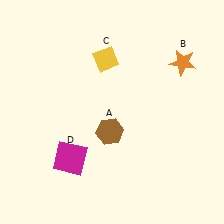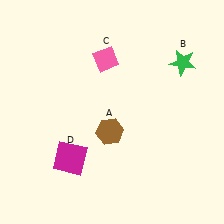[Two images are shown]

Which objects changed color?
B changed from orange to green. C changed from yellow to pink.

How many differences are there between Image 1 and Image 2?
There are 2 differences between the two images.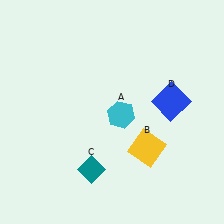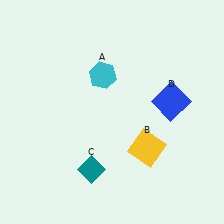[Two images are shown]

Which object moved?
The cyan hexagon (A) moved up.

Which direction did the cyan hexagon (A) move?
The cyan hexagon (A) moved up.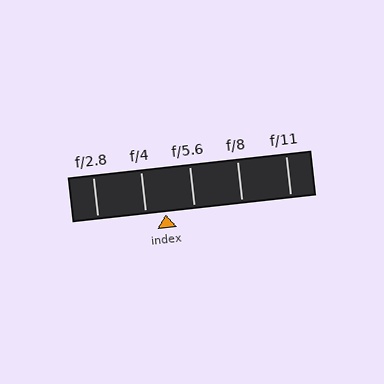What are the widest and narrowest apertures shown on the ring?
The widest aperture shown is f/2.8 and the narrowest is f/11.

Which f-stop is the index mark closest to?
The index mark is closest to f/4.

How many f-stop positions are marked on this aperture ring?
There are 5 f-stop positions marked.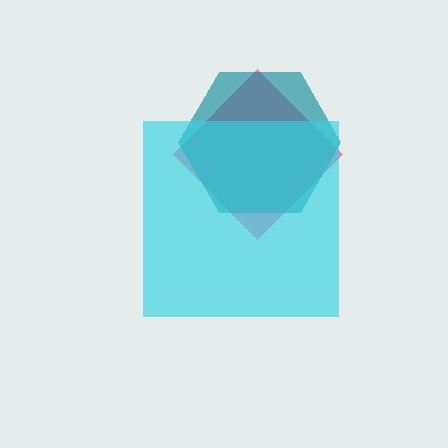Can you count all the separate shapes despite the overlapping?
Yes, there are 3 separate shapes.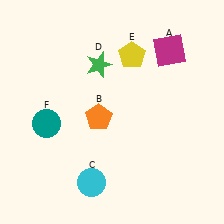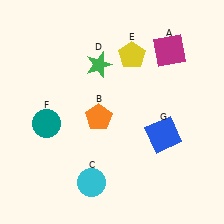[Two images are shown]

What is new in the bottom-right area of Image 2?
A blue square (G) was added in the bottom-right area of Image 2.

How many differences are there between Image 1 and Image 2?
There is 1 difference between the two images.